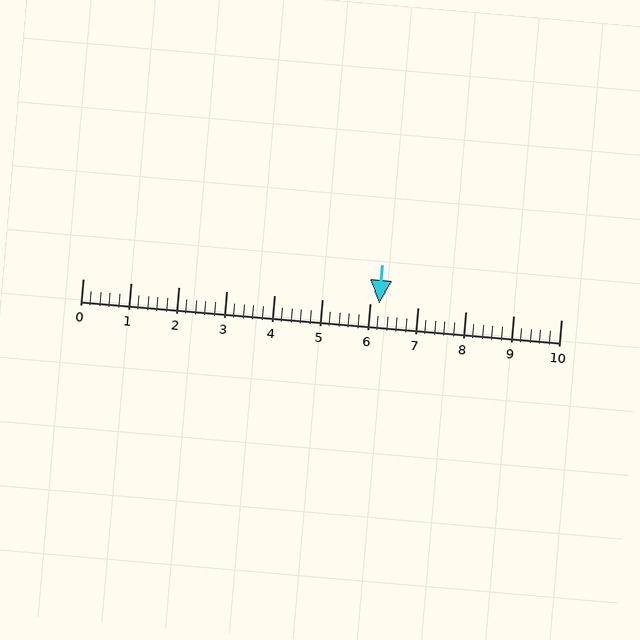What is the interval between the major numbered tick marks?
The major tick marks are spaced 1 units apart.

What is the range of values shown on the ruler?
The ruler shows values from 0 to 10.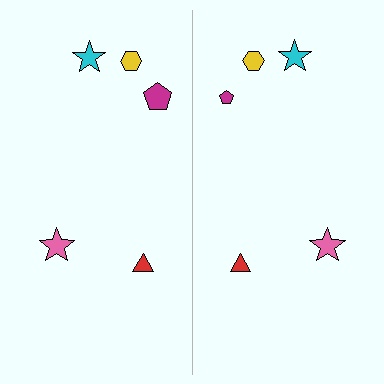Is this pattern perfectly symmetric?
No, the pattern is not perfectly symmetric. The magenta pentagon on the right side has a different size than its mirror counterpart.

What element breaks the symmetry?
The magenta pentagon on the right side has a different size than its mirror counterpart.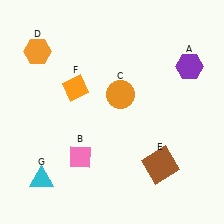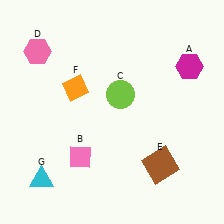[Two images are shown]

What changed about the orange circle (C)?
In Image 1, C is orange. In Image 2, it changed to lime.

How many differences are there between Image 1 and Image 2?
There are 3 differences between the two images.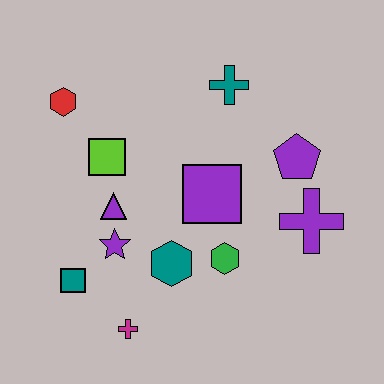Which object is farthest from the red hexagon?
The purple cross is farthest from the red hexagon.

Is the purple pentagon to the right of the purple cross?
No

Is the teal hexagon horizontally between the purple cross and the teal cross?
No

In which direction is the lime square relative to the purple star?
The lime square is above the purple star.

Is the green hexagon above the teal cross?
No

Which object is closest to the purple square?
The green hexagon is closest to the purple square.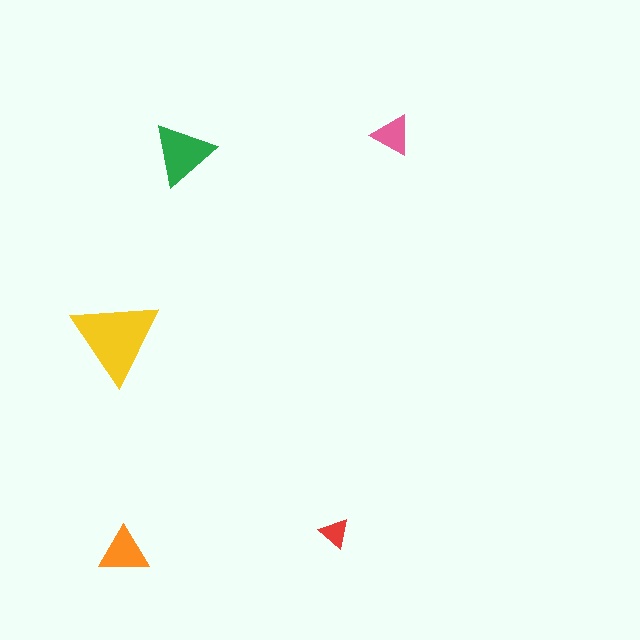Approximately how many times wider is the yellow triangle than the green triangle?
About 1.5 times wider.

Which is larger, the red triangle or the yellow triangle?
The yellow one.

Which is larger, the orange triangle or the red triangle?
The orange one.